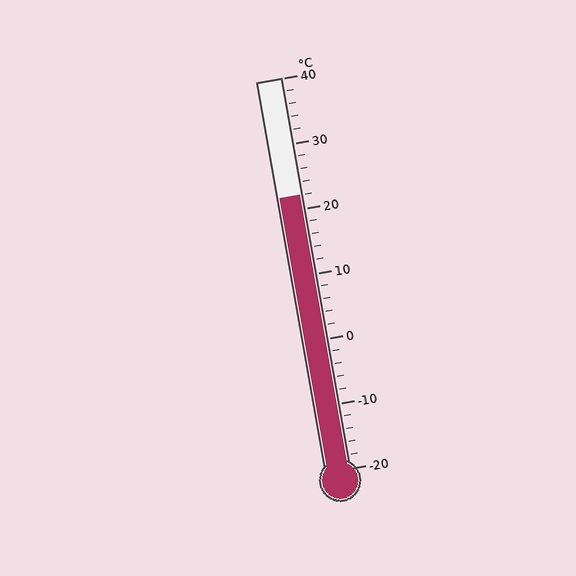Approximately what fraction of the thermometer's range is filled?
The thermometer is filled to approximately 70% of its range.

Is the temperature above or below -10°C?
The temperature is above -10°C.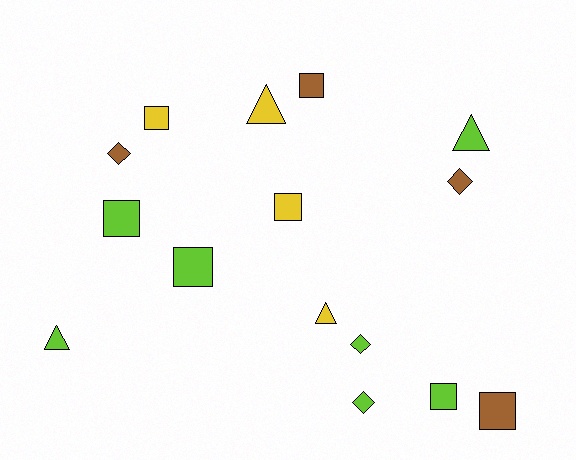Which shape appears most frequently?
Square, with 7 objects.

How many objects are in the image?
There are 15 objects.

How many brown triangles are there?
There are no brown triangles.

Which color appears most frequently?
Lime, with 7 objects.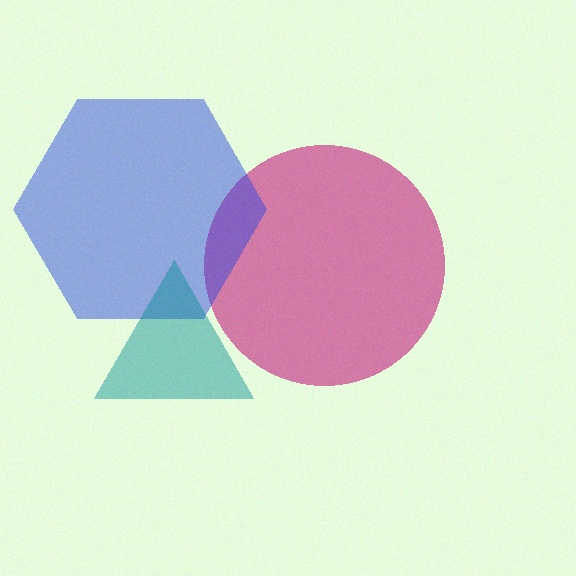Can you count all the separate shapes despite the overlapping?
Yes, there are 3 separate shapes.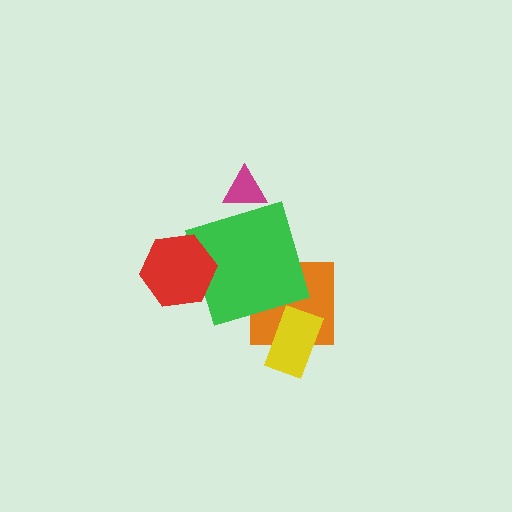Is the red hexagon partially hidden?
No, no other shape covers it.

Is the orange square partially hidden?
Yes, it is partially covered by another shape.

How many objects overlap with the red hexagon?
1 object overlaps with the red hexagon.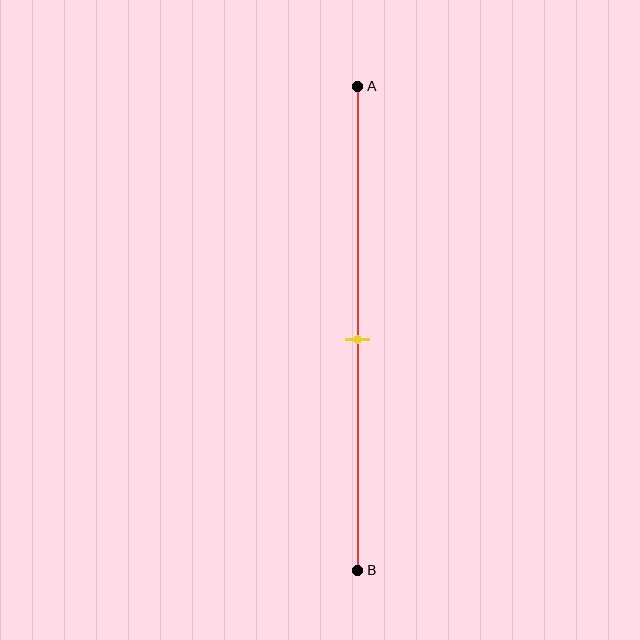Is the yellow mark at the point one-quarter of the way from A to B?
No, the mark is at about 50% from A, not at the 25% one-quarter point.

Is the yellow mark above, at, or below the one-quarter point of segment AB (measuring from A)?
The yellow mark is below the one-quarter point of segment AB.